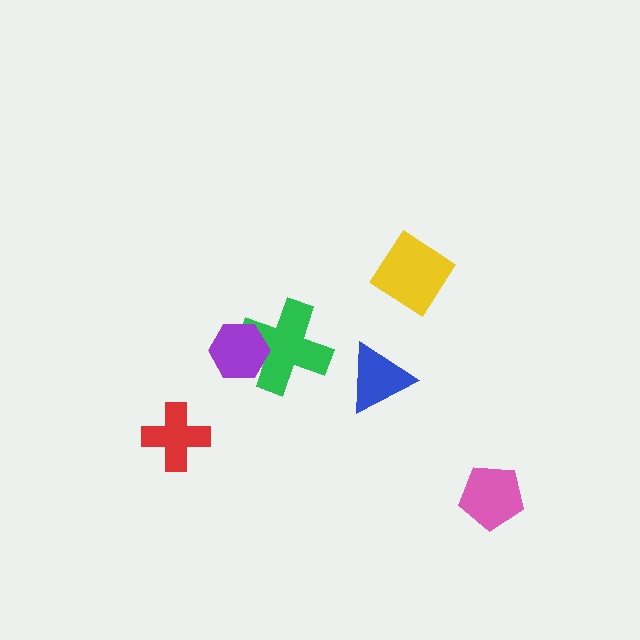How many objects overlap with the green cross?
1 object overlaps with the green cross.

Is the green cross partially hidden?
Yes, it is partially covered by another shape.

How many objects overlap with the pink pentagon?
0 objects overlap with the pink pentagon.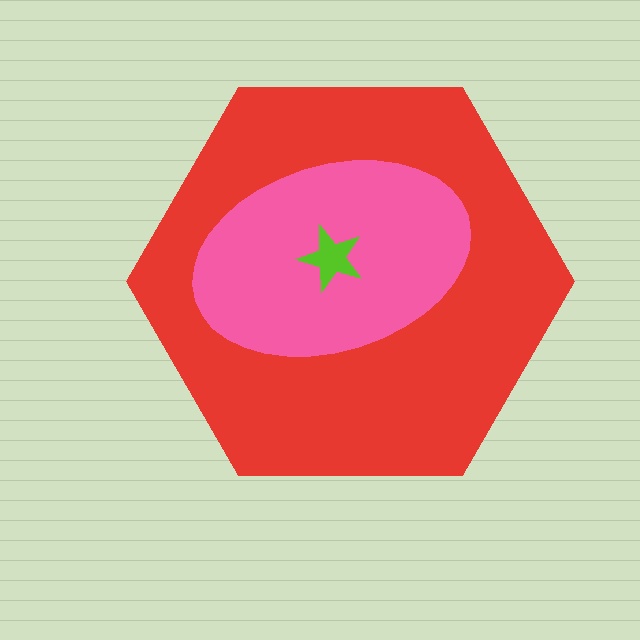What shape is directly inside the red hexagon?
The pink ellipse.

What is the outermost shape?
The red hexagon.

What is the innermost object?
The lime star.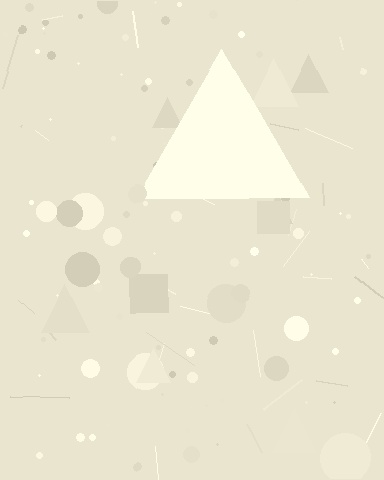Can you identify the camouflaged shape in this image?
The camouflaged shape is a triangle.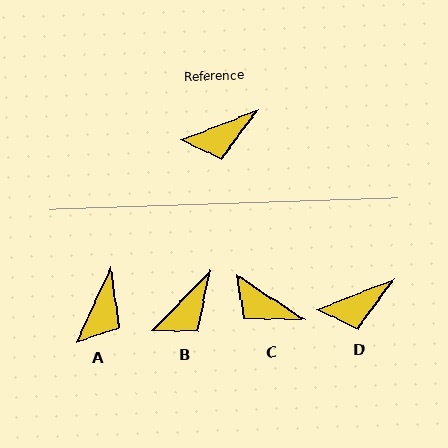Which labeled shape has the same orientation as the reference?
D.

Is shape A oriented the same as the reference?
No, it is off by about 44 degrees.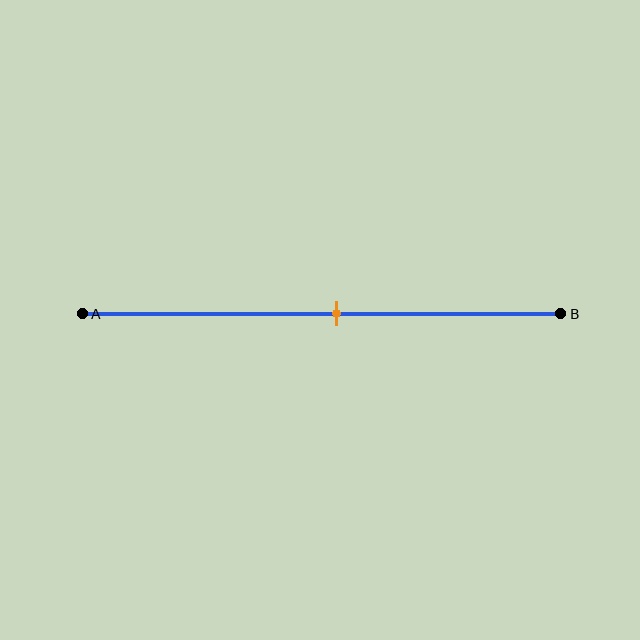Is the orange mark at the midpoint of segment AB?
No, the mark is at about 55% from A, not at the 50% midpoint.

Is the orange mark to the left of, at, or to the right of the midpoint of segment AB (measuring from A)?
The orange mark is to the right of the midpoint of segment AB.